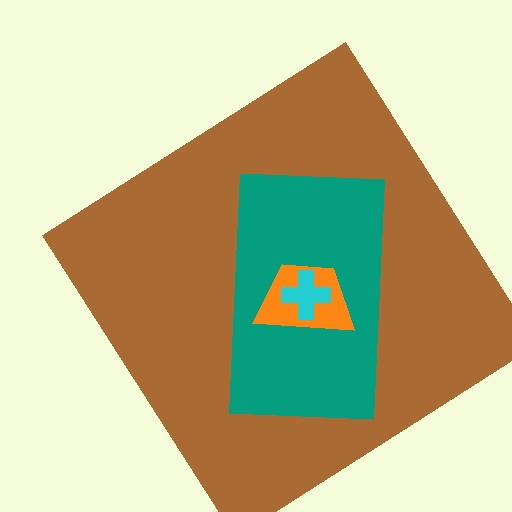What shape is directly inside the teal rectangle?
The orange trapezoid.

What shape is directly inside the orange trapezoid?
The cyan cross.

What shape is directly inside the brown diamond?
The teal rectangle.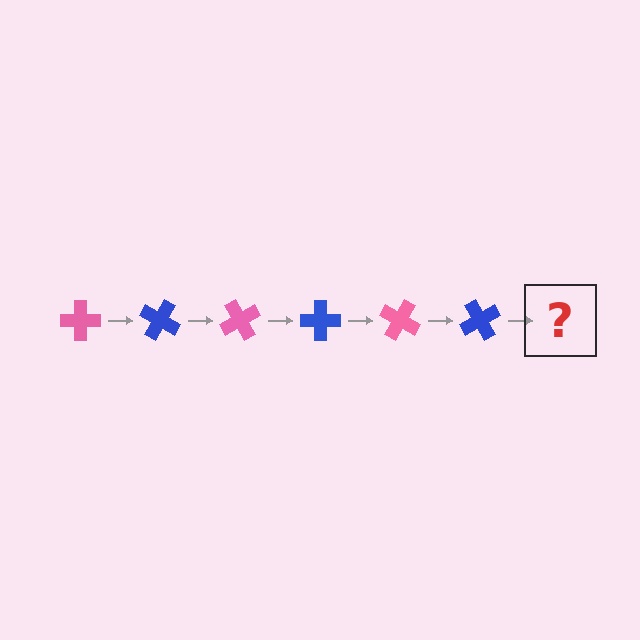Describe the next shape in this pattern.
It should be a pink cross, rotated 180 degrees from the start.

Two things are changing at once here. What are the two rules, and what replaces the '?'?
The two rules are that it rotates 30 degrees each step and the color cycles through pink and blue. The '?' should be a pink cross, rotated 180 degrees from the start.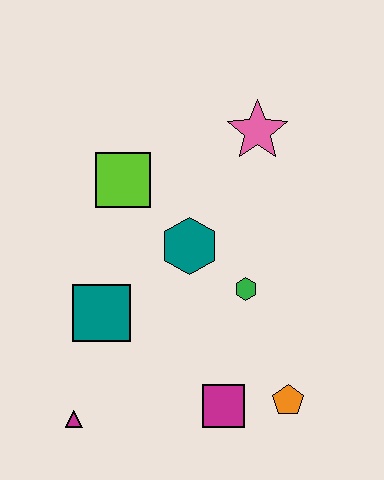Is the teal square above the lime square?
No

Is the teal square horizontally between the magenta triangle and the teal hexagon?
Yes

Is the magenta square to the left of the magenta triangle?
No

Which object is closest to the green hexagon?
The teal hexagon is closest to the green hexagon.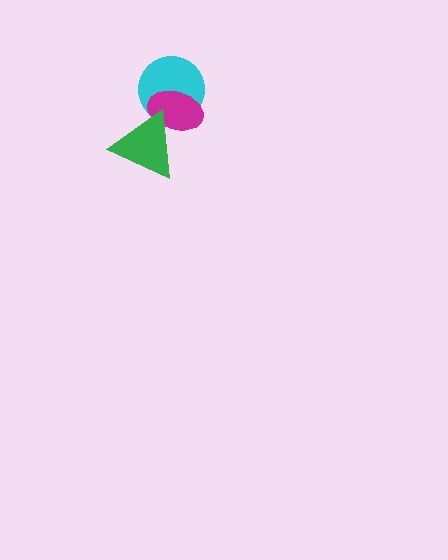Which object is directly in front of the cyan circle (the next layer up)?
The magenta ellipse is directly in front of the cyan circle.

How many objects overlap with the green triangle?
2 objects overlap with the green triangle.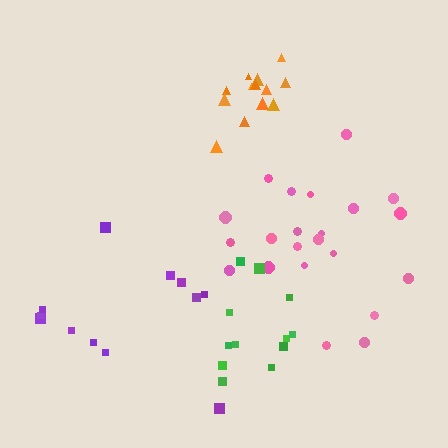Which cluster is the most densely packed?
Orange.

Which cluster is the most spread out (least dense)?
Purple.